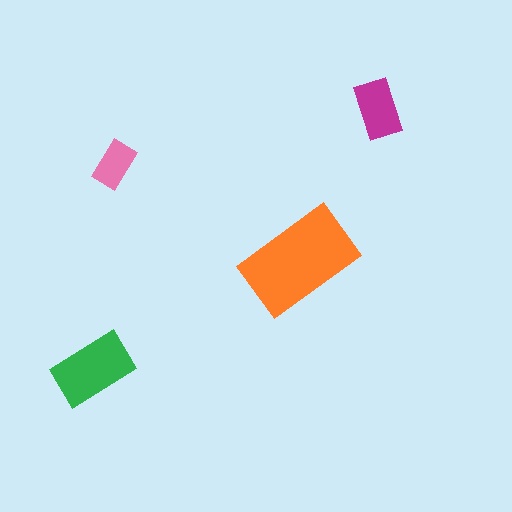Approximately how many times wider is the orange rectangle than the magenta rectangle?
About 2 times wider.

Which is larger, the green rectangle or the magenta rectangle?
The green one.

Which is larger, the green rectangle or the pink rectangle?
The green one.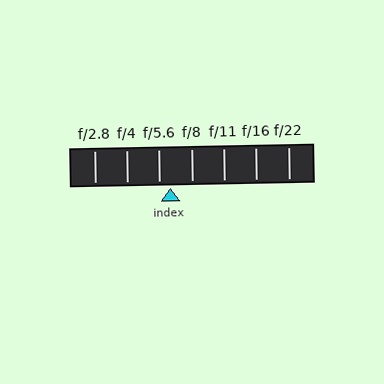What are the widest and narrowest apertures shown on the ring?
The widest aperture shown is f/2.8 and the narrowest is f/22.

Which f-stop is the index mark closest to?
The index mark is closest to f/5.6.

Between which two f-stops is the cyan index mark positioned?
The index mark is between f/5.6 and f/8.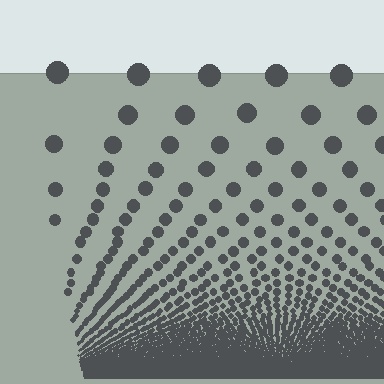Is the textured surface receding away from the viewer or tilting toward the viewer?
The surface appears to tilt toward the viewer. Texture elements get larger and sparser toward the top.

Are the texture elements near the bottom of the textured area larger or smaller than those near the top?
Smaller. The gradient is inverted — elements near the bottom are smaller and denser.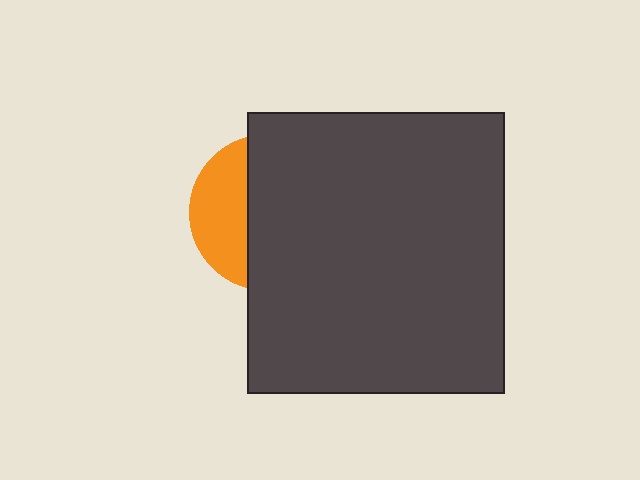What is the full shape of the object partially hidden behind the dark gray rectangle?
The partially hidden object is an orange circle.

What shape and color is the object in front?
The object in front is a dark gray rectangle.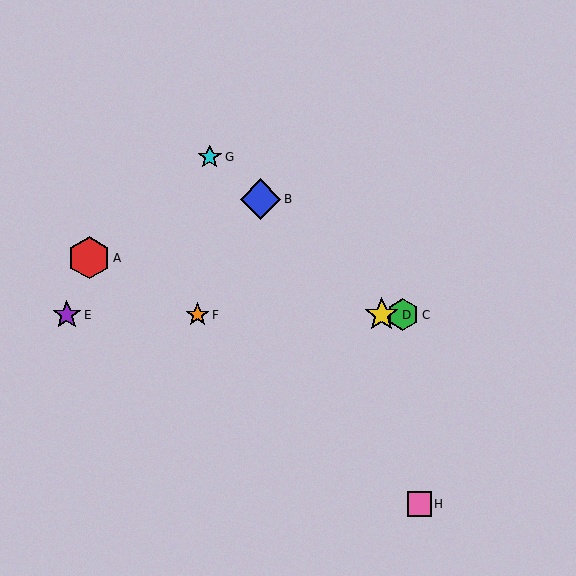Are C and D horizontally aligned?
Yes, both are at y≈315.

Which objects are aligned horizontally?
Objects C, D, E, F are aligned horizontally.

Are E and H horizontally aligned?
No, E is at y≈315 and H is at y≈504.